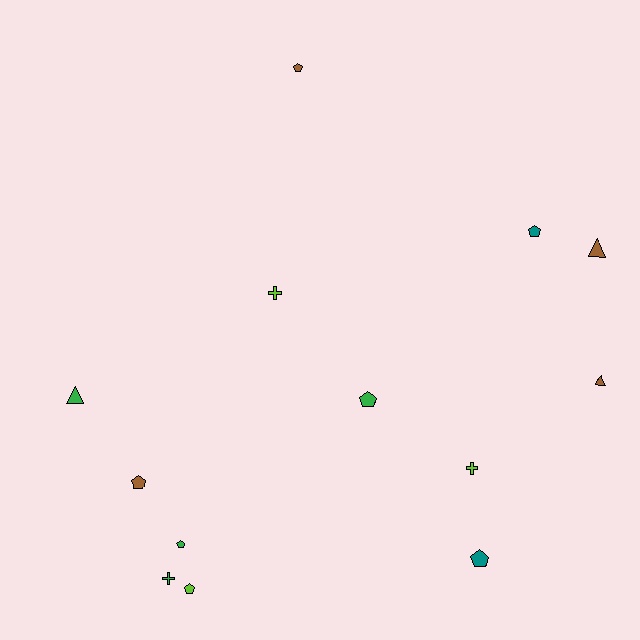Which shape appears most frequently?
Pentagon, with 7 objects.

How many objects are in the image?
There are 13 objects.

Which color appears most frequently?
Green, with 4 objects.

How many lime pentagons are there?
There is 1 lime pentagon.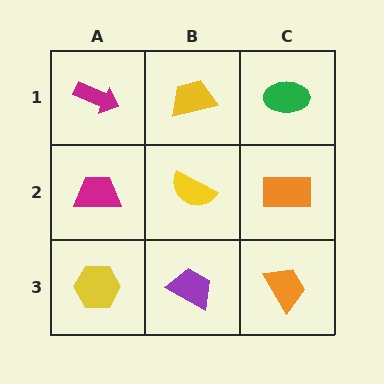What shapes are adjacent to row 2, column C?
A green ellipse (row 1, column C), an orange trapezoid (row 3, column C), a yellow semicircle (row 2, column B).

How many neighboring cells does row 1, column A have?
2.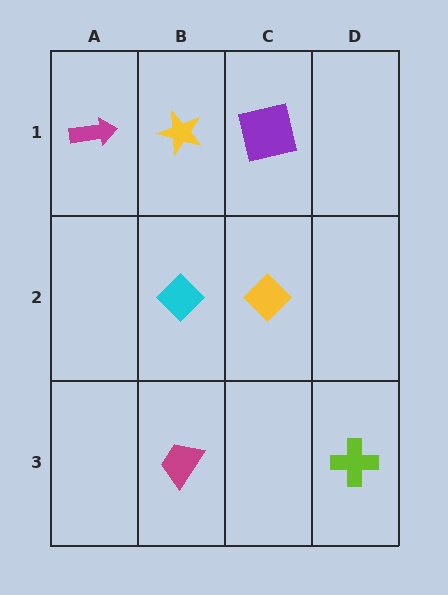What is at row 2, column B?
A cyan diamond.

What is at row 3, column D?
A lime cross.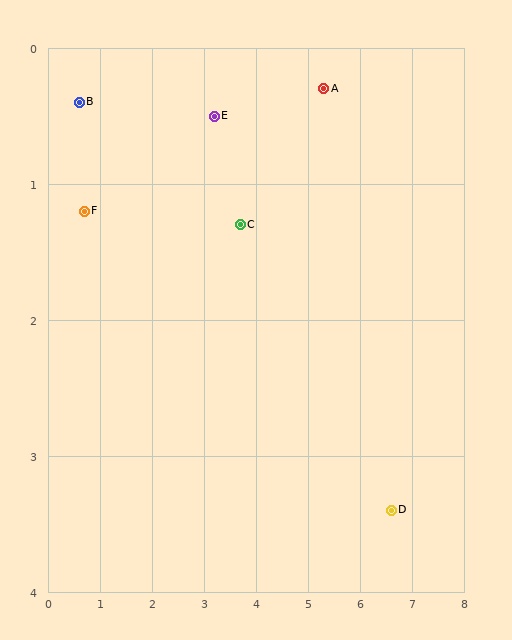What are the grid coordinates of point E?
Point E is at approximately (3.2, 0.5).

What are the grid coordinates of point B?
Point B is at approximately (0.6, 0.4).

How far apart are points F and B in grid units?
Points F and B are about 0.8 grid units apart.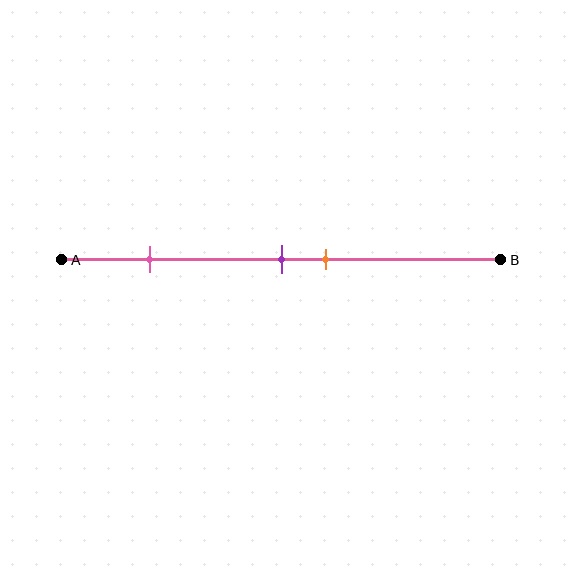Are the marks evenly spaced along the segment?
No, the marks are not evenly spaced.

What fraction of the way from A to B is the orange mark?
The orange mark is approximately 60% (0.6) of the way from A to B.